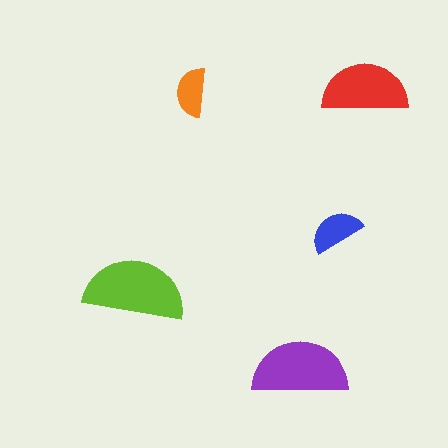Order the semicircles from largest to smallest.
the lime one, the purple one, the red one, the blue one, the orange one.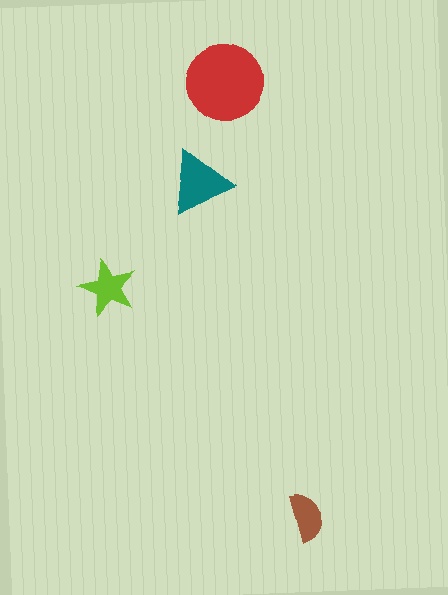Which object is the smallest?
The brown semicircle.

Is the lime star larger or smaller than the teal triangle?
Smaller.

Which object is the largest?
The red circle.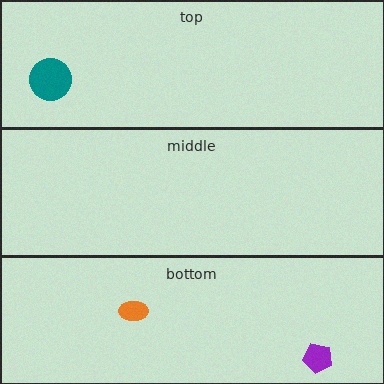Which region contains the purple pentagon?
The bottom region.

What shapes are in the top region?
The teal circle.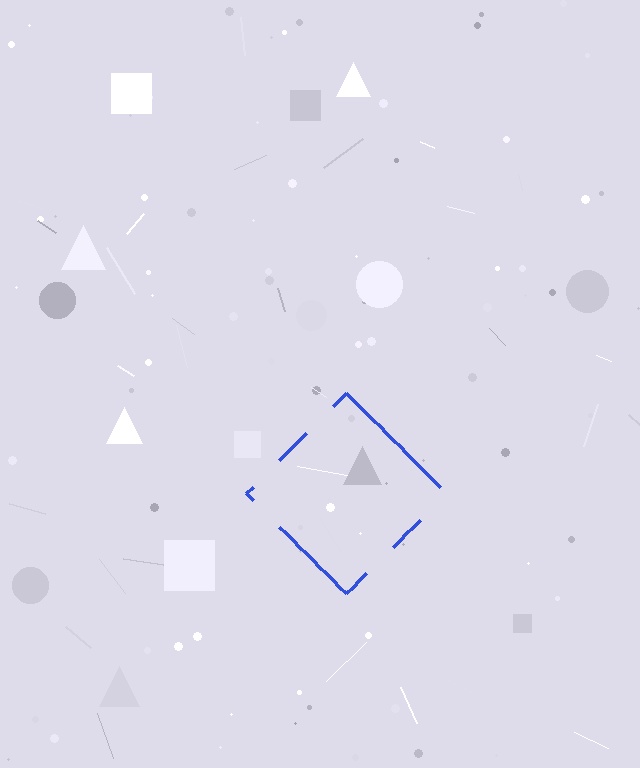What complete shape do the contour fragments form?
The contour fragments form a diamond.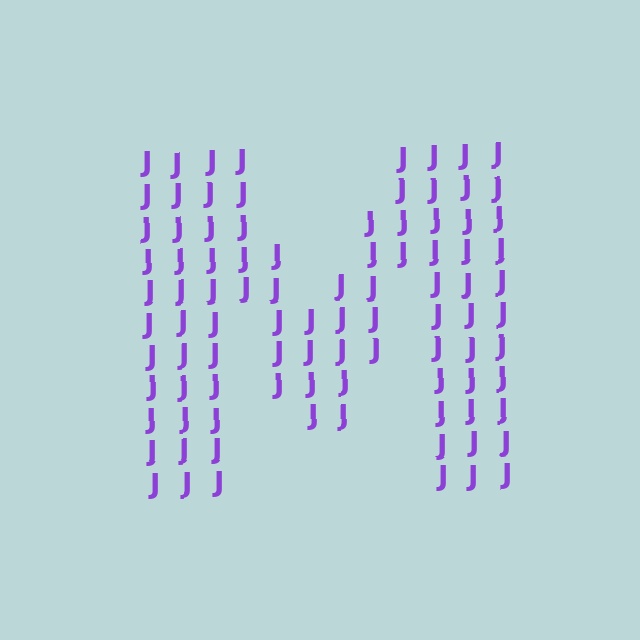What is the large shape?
The large shape is the letter M.